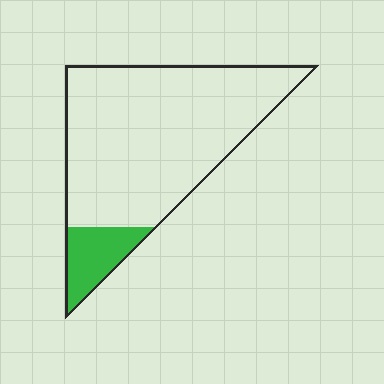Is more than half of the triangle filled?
No.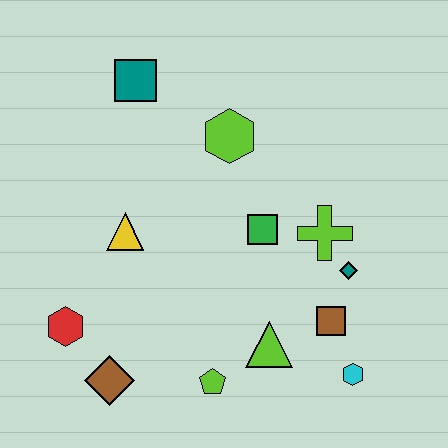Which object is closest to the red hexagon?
The brown diamond is closest to the red hexagon.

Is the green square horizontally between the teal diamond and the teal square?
Yes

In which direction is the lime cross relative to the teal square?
The lime cross is to the right of the teal square.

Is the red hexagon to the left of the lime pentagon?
Yes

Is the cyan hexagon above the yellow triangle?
No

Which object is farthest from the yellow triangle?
The cyan hexagon is farthest from the yellow triangle.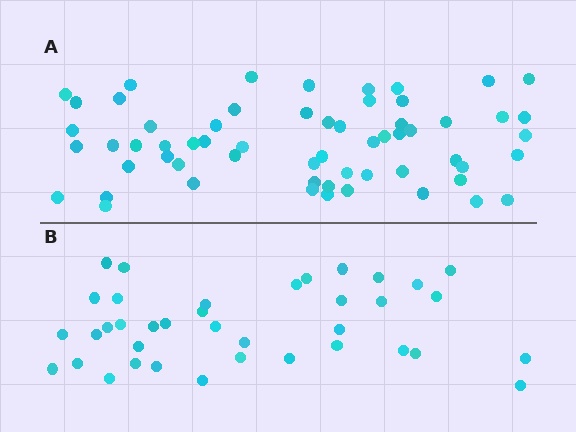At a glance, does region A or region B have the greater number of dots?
Region A (the top region) has more dots.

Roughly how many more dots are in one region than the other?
Region A has approximately 20 more dots than region B.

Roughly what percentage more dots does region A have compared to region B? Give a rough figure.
About 60% more.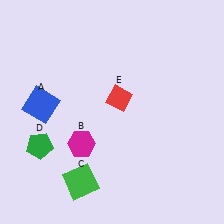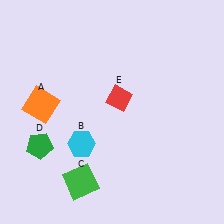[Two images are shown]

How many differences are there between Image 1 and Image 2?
There are 2 differences between the two images.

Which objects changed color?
A changed from blue to orange. B changed from magenta to cyan.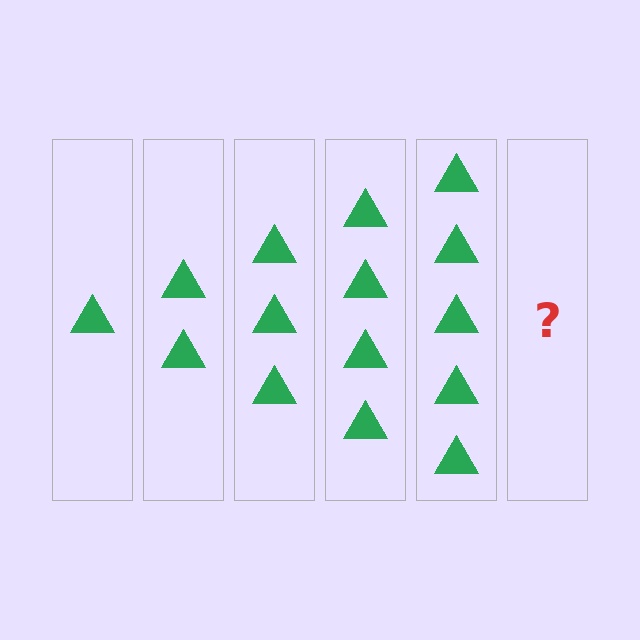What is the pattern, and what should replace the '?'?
The pattern is that each step adds one more triangle. The '?' should be 6 triangles.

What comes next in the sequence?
The next element should be 6 triangles.